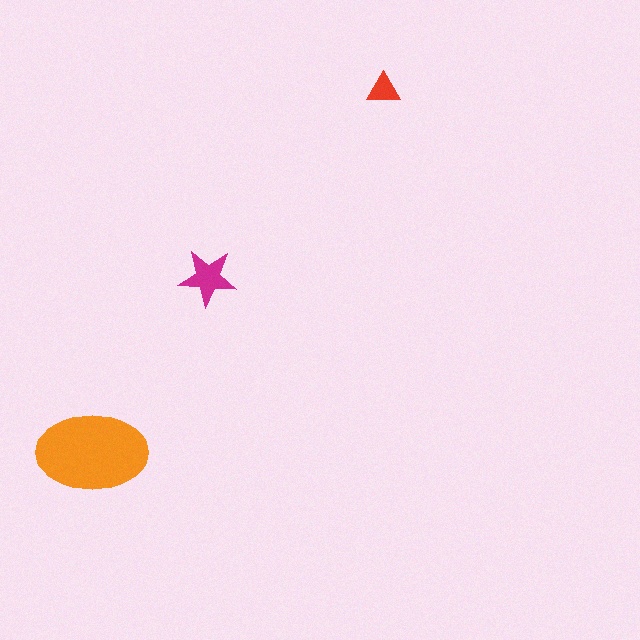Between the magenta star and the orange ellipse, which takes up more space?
The orange ellipse.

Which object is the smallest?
The red triangle.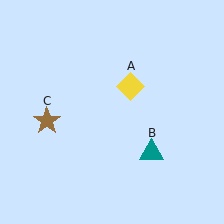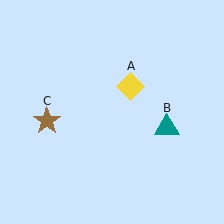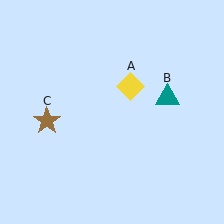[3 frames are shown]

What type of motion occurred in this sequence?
The teal triangle (object B) rotated counterclockwise around the center of the scene.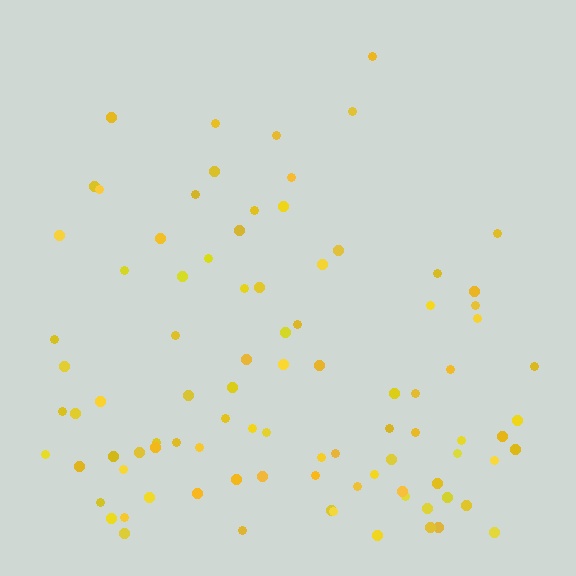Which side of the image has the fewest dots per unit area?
The top.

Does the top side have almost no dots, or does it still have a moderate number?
Still a moderate number, just noticeably fewer than the bottom.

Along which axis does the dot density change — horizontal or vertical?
Vertical.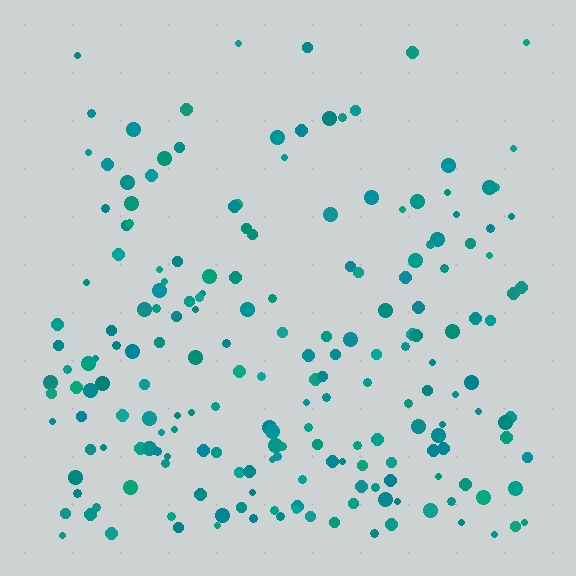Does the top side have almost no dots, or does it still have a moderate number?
Still a moderate number, just noticeably fewer than the bottom.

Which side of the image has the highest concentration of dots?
The bottom.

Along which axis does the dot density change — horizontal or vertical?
Vertical.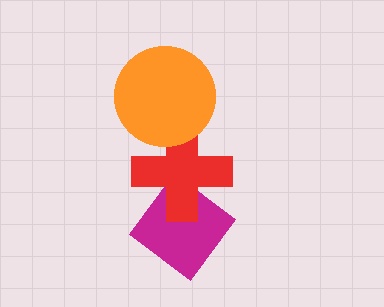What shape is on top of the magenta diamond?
The red cross is on top of the magenta diamond.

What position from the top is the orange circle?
The orange circle is 1st from the top.